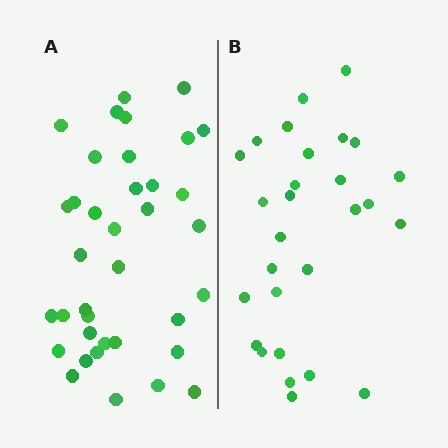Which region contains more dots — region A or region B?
Region A (the left region) has more dots.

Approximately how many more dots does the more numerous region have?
Region A has roughly 8 or so more dots than region B.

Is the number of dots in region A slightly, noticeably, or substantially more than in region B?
Region A has noticeably more, but not dramatically so. The ratio is roughly 1.3 to 1.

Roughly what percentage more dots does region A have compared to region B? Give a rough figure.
About 30% more.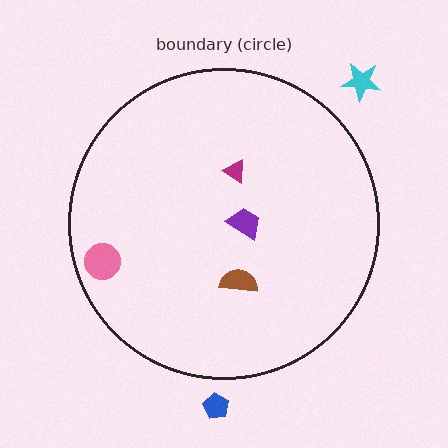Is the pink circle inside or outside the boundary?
Inside.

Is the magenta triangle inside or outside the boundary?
Inside.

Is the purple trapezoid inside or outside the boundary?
Inside.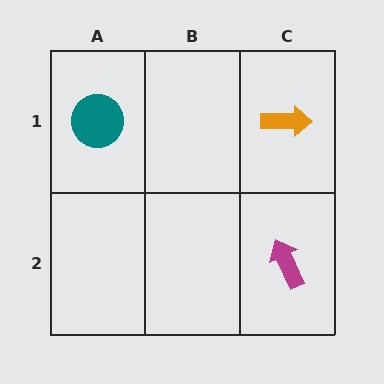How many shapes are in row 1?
2 shapes.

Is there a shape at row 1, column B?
No, that cell is empty.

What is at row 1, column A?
A teal circle.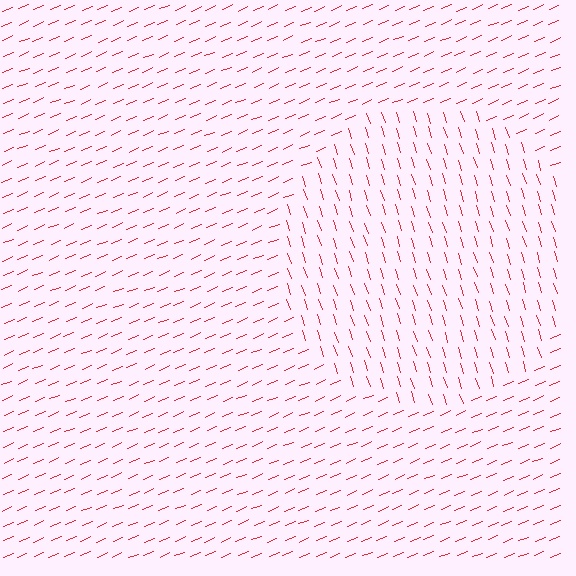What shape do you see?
I see a circle.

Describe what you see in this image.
The image is filled with small red line segments. A circle region in the image has lines oriented differently from the surrounding lines, creating a visible texture boundary.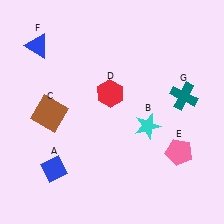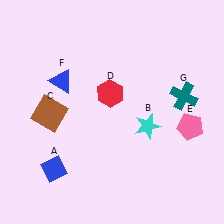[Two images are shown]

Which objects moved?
The objects that moved are: the pink pentagon (E), the blue triangle (F).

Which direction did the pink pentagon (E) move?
The pink pentagon (E) moved up.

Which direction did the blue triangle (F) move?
The blue triangle (F) moved down.